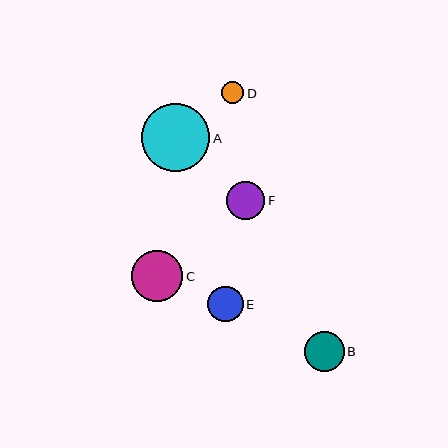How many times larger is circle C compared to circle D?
Circle C is approximately 2.3 times the size of circle D.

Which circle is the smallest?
Circle D is the smallest with a size of approximately 22 pixels.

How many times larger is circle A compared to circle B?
Circle A is approximately 1.7 times the size of circle B.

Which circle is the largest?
Circle A is the largest with a size of approximately 68 pixels.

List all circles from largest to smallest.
From largest to smallest: A, C, B, F, E, D.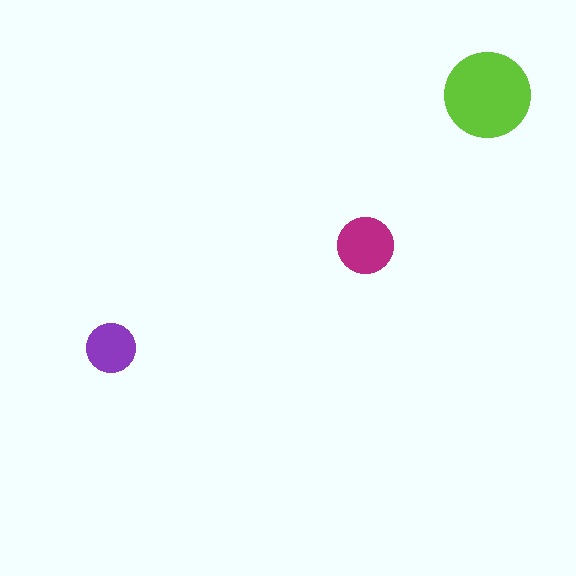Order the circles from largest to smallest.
the lime one, the magenta one, the purple one.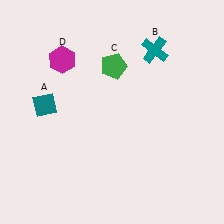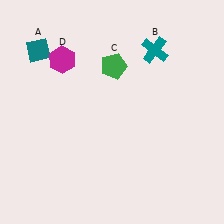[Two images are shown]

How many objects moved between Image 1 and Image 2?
1 object moved between the two images.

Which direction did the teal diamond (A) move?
The teal diamond (A) moved up.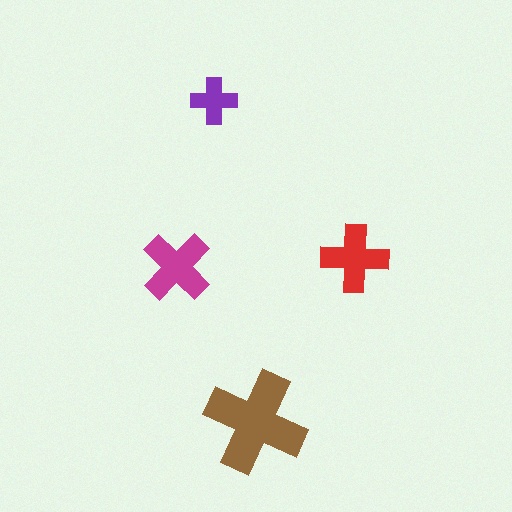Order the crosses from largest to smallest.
the brown one, the magenta one, the red one, the purple one.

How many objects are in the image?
There are 4 objects in the image.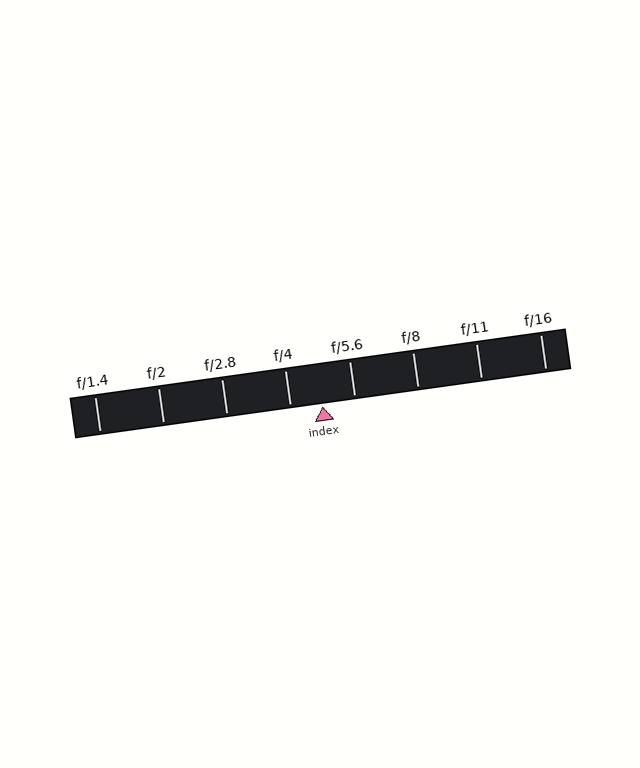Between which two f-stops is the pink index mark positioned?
The index mark is between f/4 and f/5.6.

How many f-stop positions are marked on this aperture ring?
There are 8 f-stop positions marked.